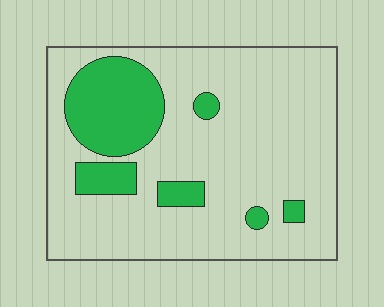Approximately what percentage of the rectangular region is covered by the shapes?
Approximately 20%.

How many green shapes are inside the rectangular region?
6.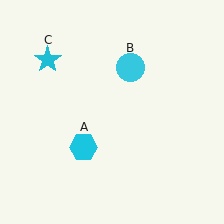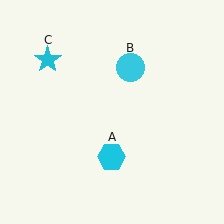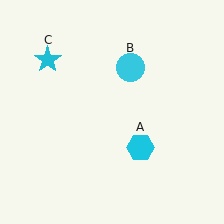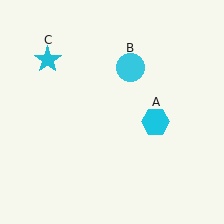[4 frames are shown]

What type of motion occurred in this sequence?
The cyan hexagon (object A) rotated counterclockwise around the center of the scene.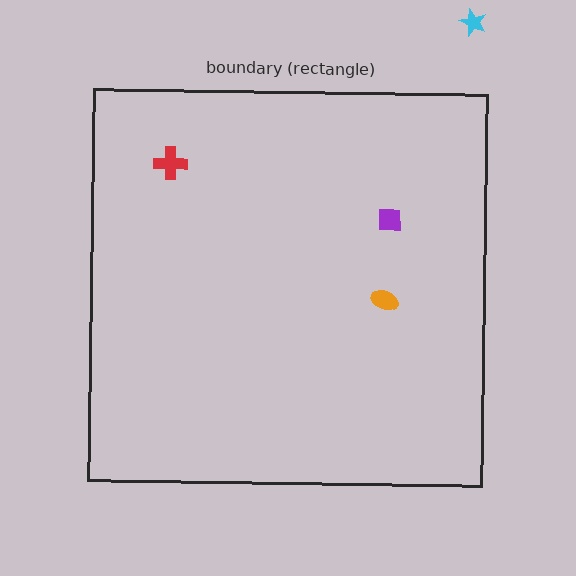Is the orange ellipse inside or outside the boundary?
Inside.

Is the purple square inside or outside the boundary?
Inside.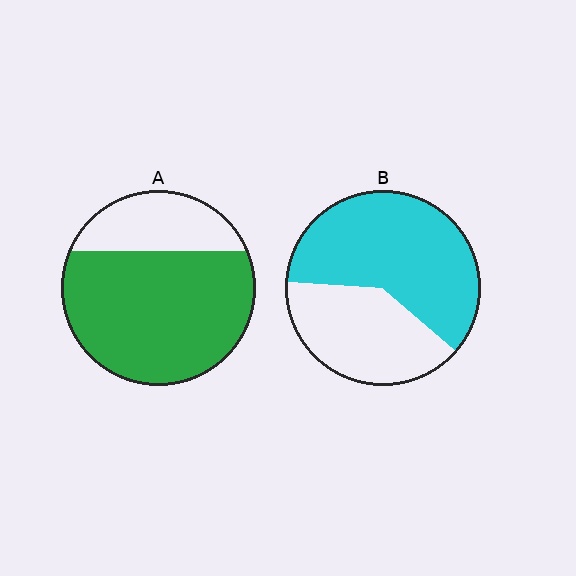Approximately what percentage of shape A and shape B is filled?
A is approximately 75% and B is approximately 60%.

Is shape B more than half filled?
Yes.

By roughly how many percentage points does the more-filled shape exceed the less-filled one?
By roughly 15 percentage points (A over B).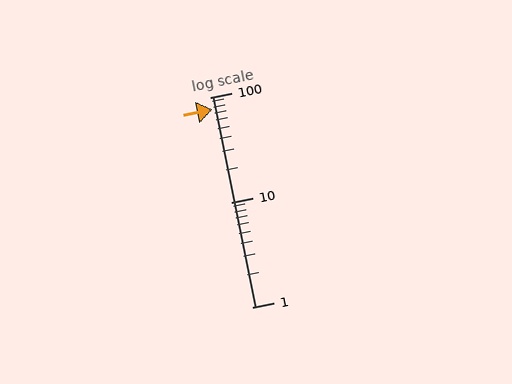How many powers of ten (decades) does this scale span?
The scale spans 2 decades, from 1 to 100.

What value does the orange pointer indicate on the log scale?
The pointer indicates approximately 76.